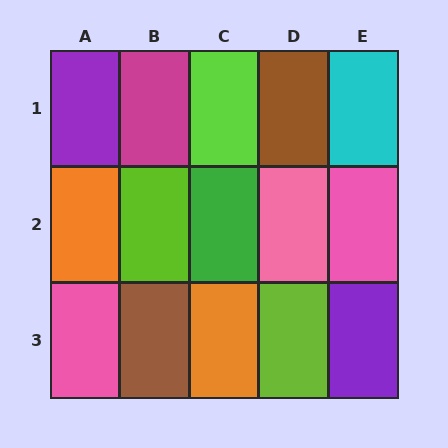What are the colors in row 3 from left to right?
Pink, brown, orange, lime, purple.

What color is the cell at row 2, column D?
Pink.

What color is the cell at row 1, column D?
Brown.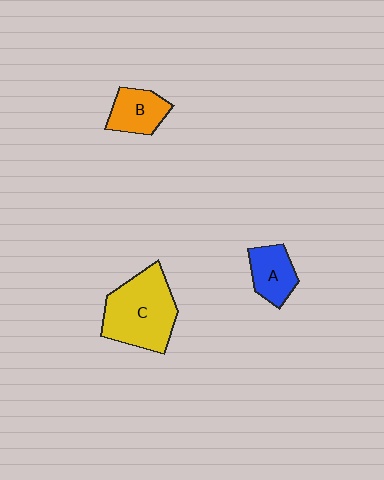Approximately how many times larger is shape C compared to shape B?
Approximately 2.1 times.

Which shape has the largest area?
Shape C (yellow).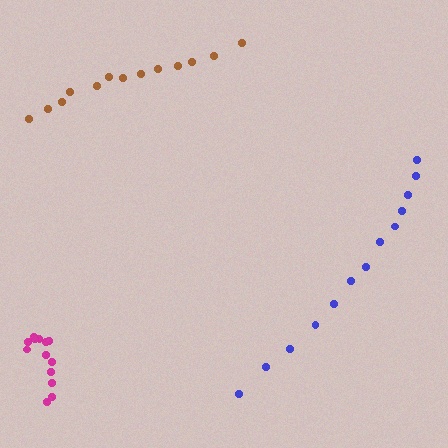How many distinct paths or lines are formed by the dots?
There are 3 distinct paths.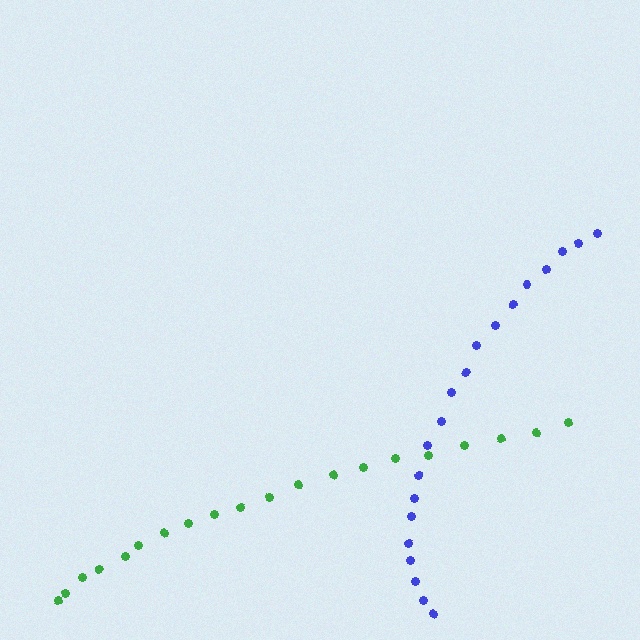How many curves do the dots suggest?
There are 2 distinct paths.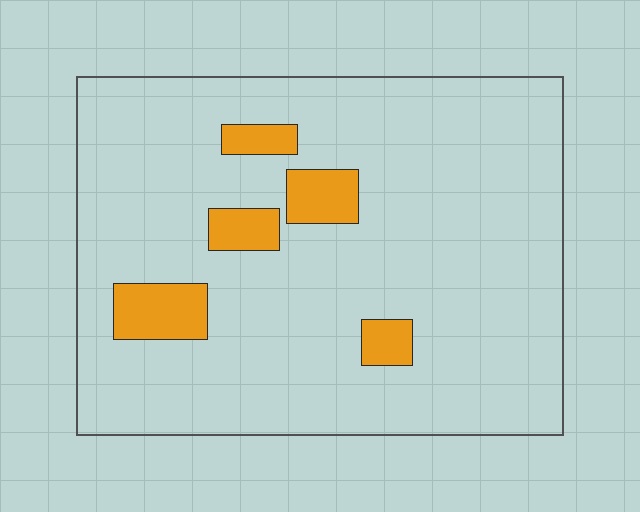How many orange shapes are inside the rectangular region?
5.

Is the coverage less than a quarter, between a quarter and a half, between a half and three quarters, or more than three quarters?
Less than a quarter.